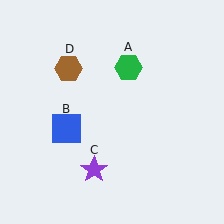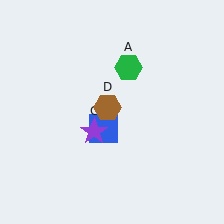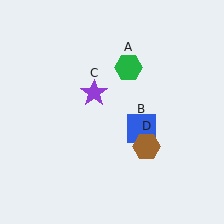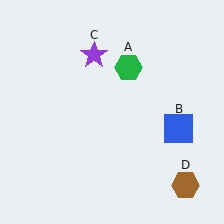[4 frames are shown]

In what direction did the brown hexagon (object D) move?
The brown hexagon (object D) moved down and to the right.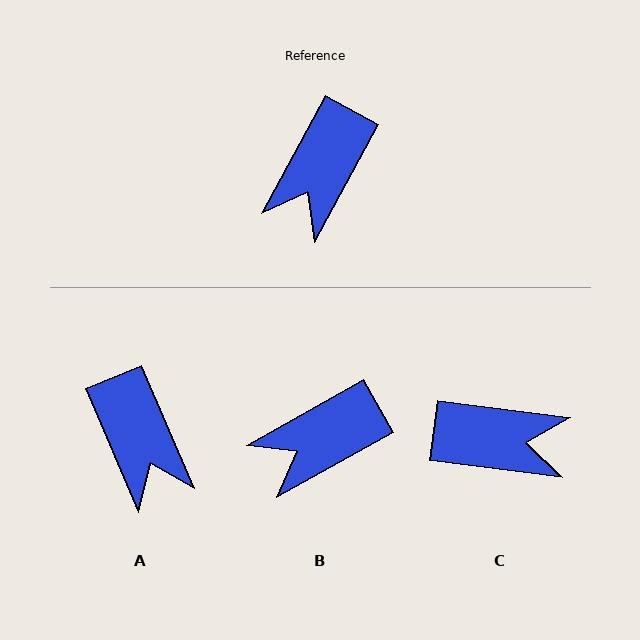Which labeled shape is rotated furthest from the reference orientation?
C, about 111 degrees away.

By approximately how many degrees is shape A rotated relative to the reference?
Approximately 52 degrees counter-clockwise.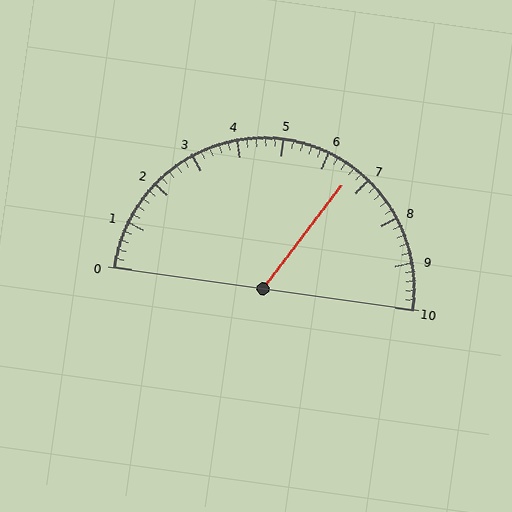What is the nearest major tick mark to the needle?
The nearest major tick mark is 7.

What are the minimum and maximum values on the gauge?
The gauge ranges from 0 to 10.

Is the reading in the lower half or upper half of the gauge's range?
The reading is in the upper half of the range (0 to 10).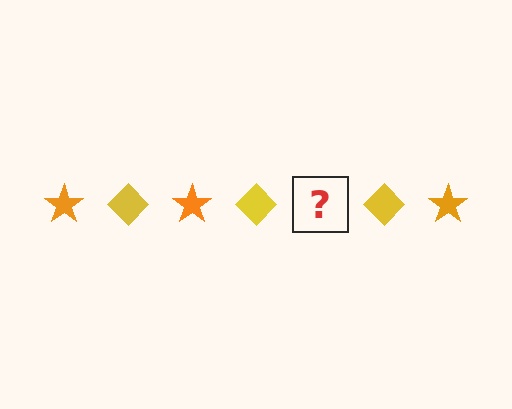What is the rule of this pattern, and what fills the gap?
The rule is that the pattern alternates between orange star and yellow diamond. The gap should be filled with an orange star.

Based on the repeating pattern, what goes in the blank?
The blank should be an orange star.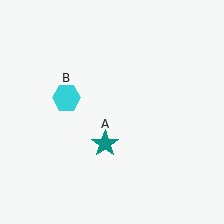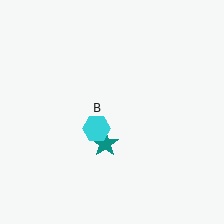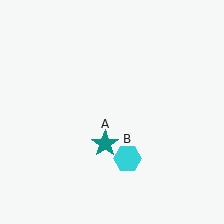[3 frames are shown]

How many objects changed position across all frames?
1 object changed position: cyan hexagon (object B).